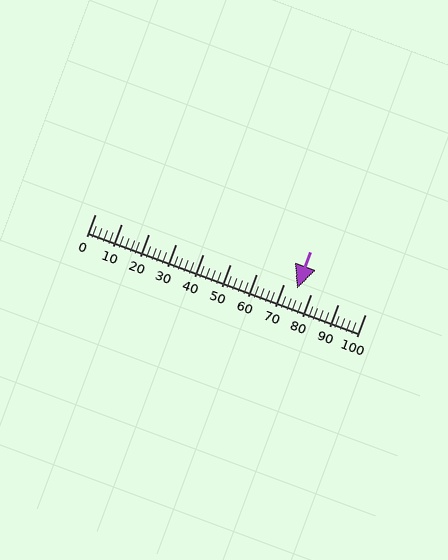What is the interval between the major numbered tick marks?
The major tick marks are spaced 10 units apart.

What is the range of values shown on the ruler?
The ruler shows values from 0 to 100.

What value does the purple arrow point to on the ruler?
The purple arrow points to approximately 75.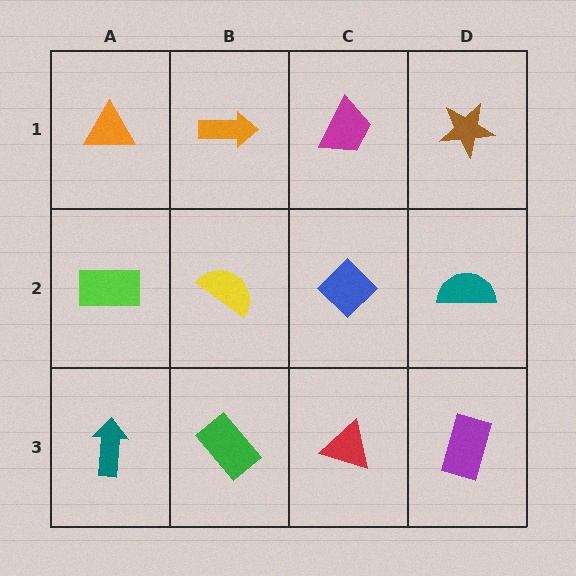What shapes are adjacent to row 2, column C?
A magenta trapezoid (row 1, column C), a red triangle (row 3, column C), a yellow semicircle (row 2, column B), a teal semicircle (row 2, column D).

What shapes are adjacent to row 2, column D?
A brown star (row 1, column D), a purple rectangle (row 3, column D), a blue diamond (row 2, column C).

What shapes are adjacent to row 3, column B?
A yellow semicircle (row 2, column B), a teal arrow (row 3, column A), a red triangle (row 3, column C).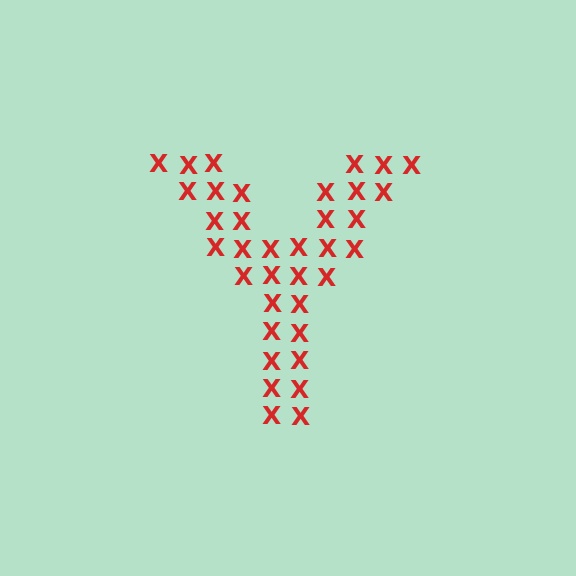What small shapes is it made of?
It is made of small letter X's.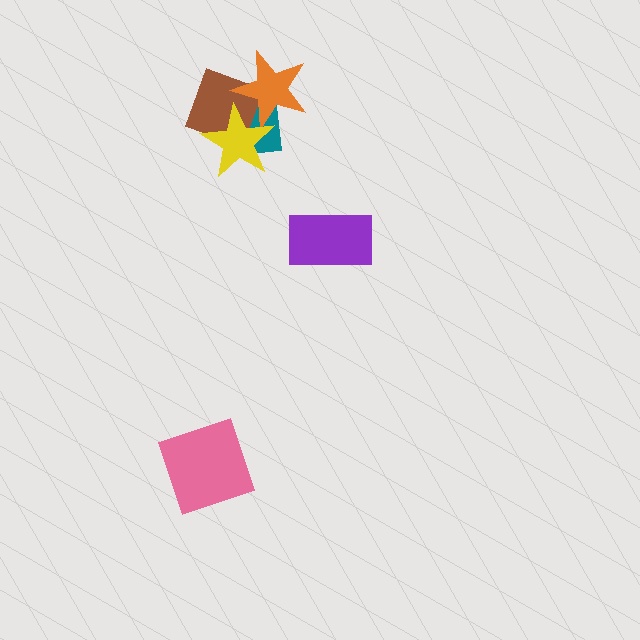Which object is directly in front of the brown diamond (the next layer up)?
The orange star is directly in front of the brown diamond.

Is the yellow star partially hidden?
No, no other shape covers it.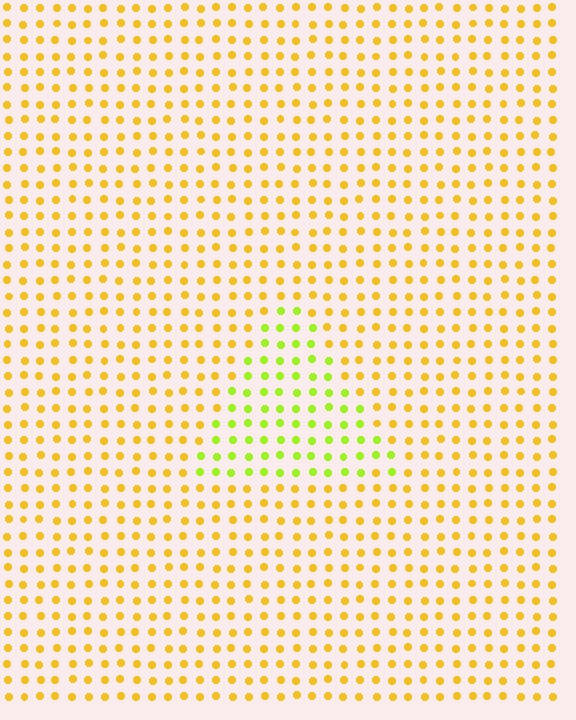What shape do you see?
I see a triangle.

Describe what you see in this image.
The image is filled with small yellow elements in a uniform arrangement. A triangle-shaped region is visible where the elements are tinted to a slightly different hue, forming a subtle color boundary.